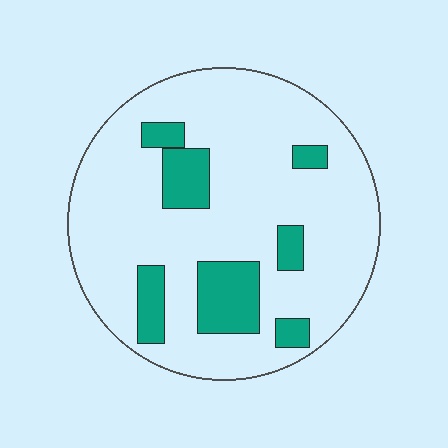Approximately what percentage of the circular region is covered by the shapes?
Approximately 20%.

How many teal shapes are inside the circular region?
7.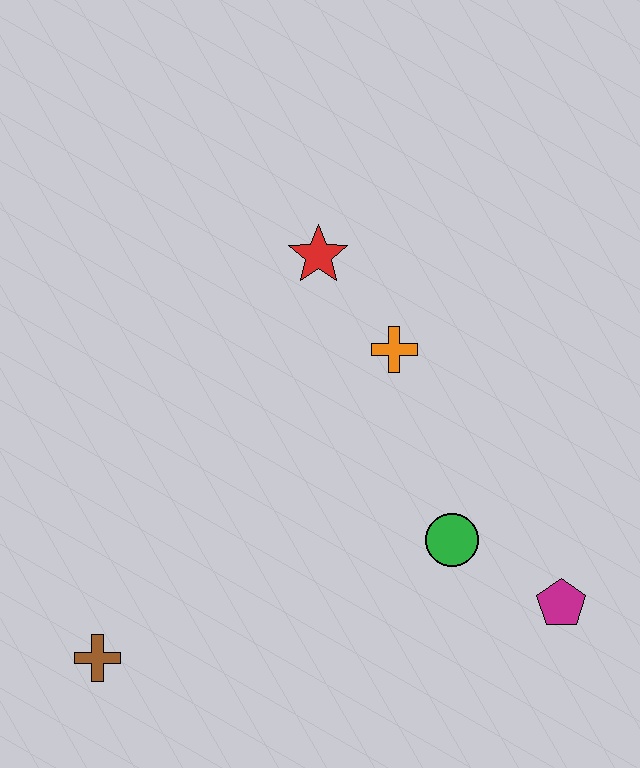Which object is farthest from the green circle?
The brown cross is farthest from the green circle.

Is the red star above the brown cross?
Yes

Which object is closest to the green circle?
The magenta pentagon is closest to the green circle.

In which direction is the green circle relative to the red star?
The green circle is below the red star.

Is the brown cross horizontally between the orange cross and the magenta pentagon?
No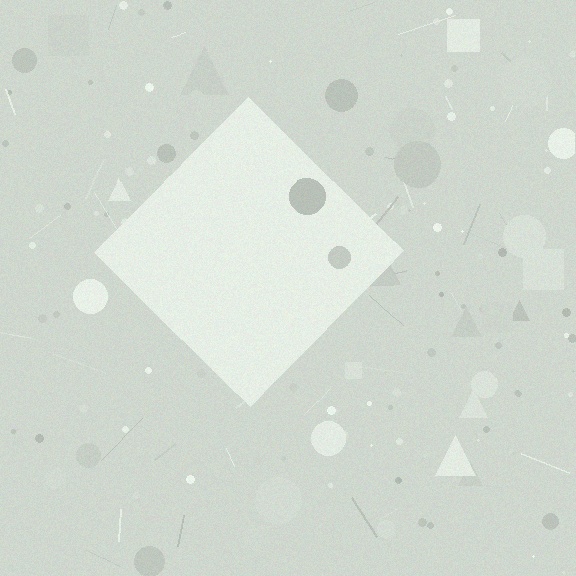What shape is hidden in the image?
A diamond is hidden in the image.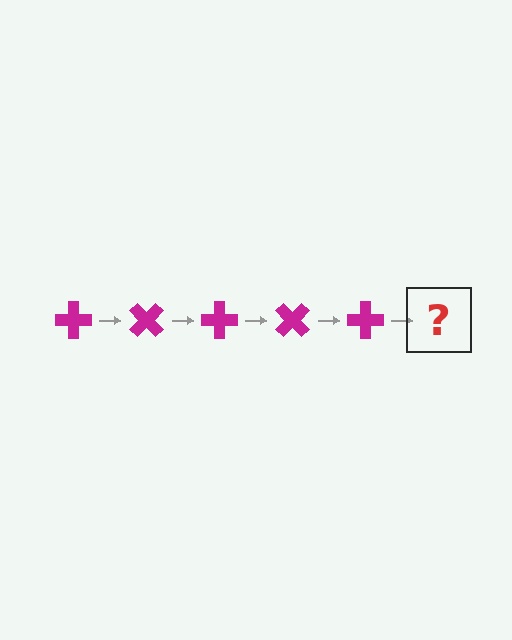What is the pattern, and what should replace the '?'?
The pattern is that the cross rotates 45 degrees each step. The '?' should be a magenta cross rotated 225 degrees.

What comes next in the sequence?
The next element should be a magenta cross rotated 225 degrees.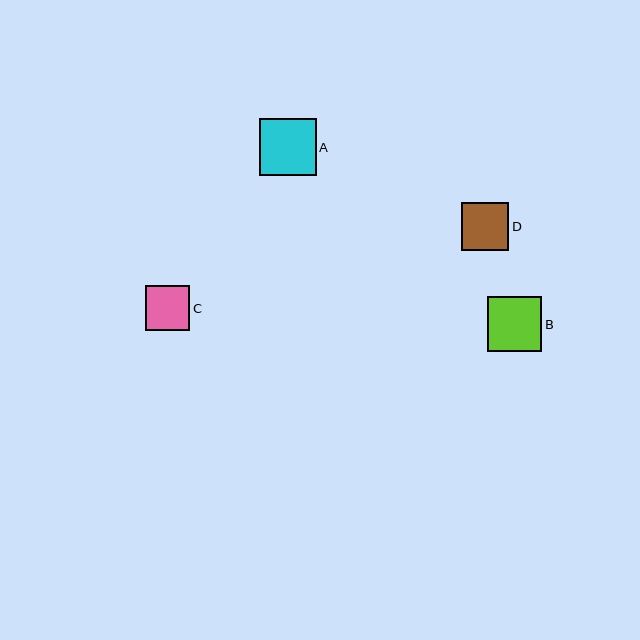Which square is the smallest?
Square C is the smallest with a size of approximately 44 pixels.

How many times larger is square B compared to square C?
Square B is approximately 1.2 times the size of square C.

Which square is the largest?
Square A is the largest with a size of approximately 57 pixels.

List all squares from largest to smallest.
From largest to smallest: A, B, D, C.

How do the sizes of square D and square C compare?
Square D and square C are approximately the same size.